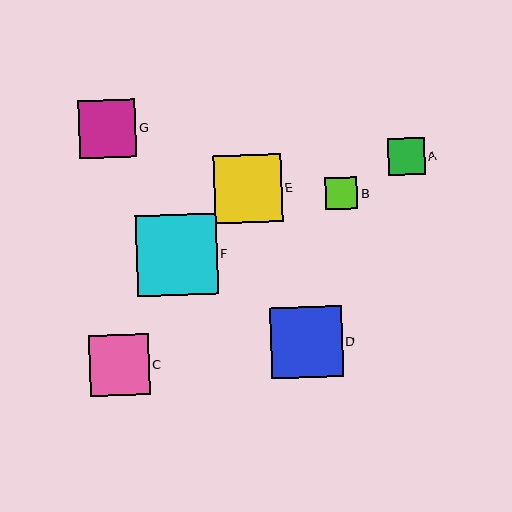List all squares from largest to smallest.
From largest to smallest: F, D, E, C, G, A, B.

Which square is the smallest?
Square B is the smallest with a size of approximately 32 pixels.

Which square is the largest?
Square F is the largest with a size of approximately 81 pixels.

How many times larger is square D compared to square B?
Square D is approximately 2.2 times the size of square B.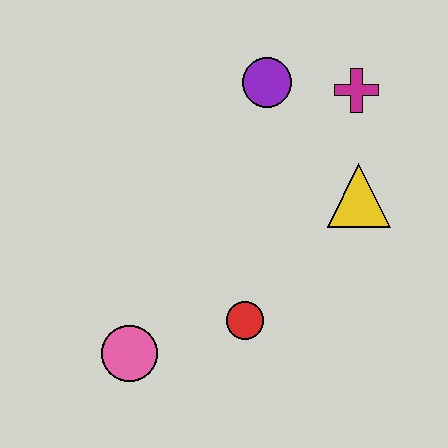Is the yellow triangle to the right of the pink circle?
Yes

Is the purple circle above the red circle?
Yes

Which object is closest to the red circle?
The pink circle is closest to the red circle.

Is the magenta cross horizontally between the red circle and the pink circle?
No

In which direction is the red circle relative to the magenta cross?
The red circle is below the magenta cross.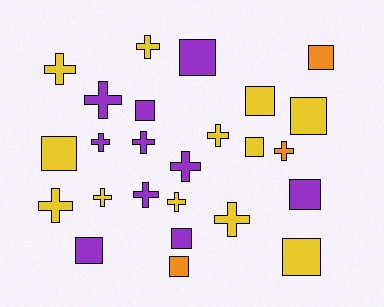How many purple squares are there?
There are 5 purple squares.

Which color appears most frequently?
Yellow, with 12 objects.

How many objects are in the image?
There are 25 objects.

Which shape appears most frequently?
Cross, with 13 objects.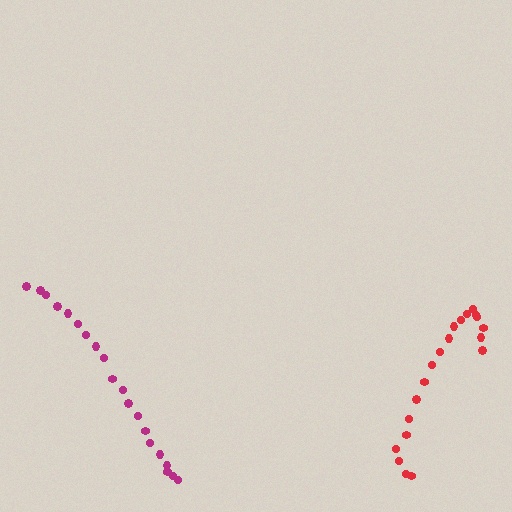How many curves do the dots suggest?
There are 2 distinct paths.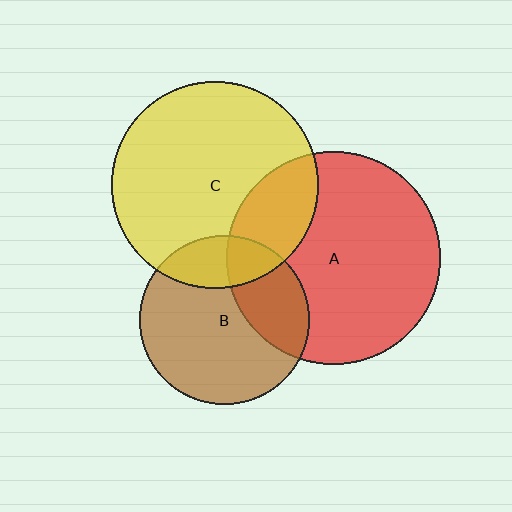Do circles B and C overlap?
Yes.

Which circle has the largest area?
Circle A (red).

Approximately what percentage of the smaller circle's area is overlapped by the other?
Approximately 20%.